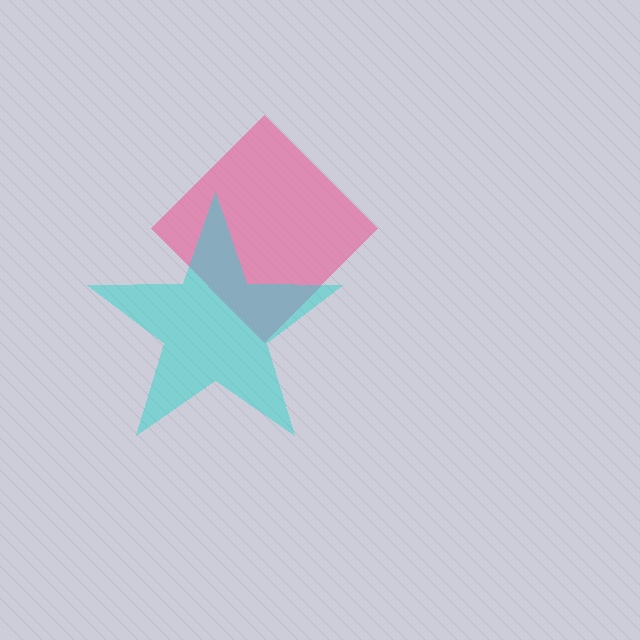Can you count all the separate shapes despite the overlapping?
Yes, there are 2 separate shapes.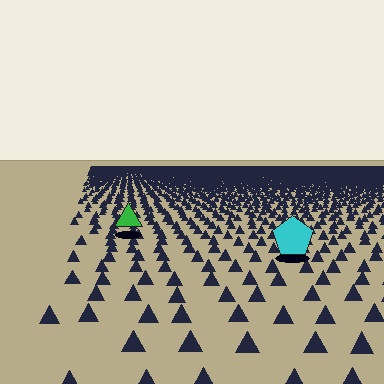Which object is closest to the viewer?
The cyan pentagon is closest. The texture marks near it are larger and more spread out.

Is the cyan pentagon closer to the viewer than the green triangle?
Yes. The cyan pentagon is closer — you can tell from the texture gradient: the ground texture is coarser near it.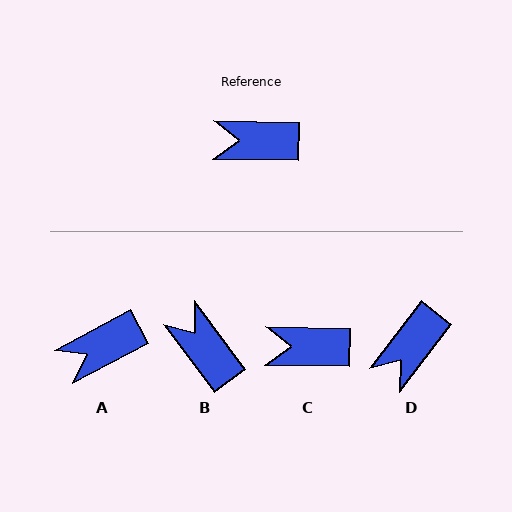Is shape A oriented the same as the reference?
No, it is off by about 30 degrees.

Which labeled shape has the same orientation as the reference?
C.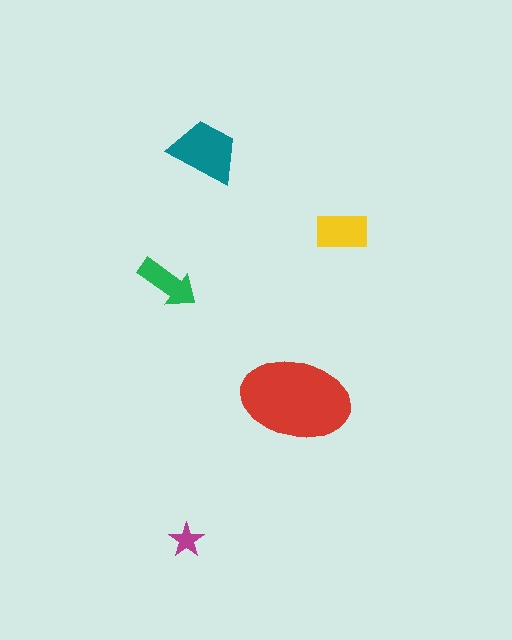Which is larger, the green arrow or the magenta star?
The green arrow.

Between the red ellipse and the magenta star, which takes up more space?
The red ellipse.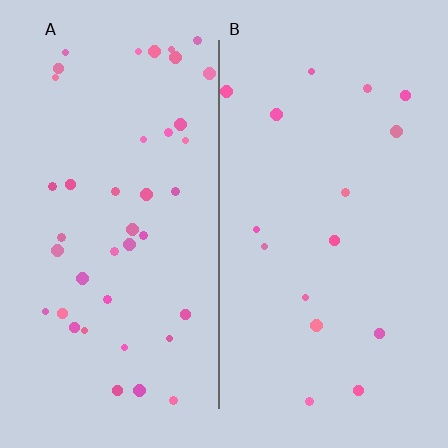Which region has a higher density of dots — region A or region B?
A (the left).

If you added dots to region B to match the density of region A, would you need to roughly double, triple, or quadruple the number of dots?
Approximately triple.